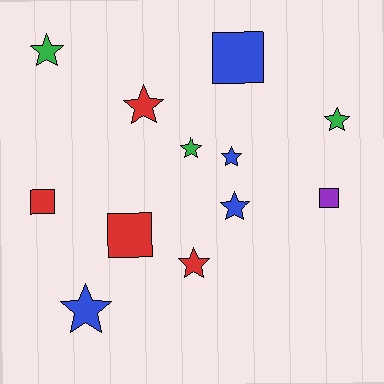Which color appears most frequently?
Red, with 4 objects.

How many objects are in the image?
There are 12 objects.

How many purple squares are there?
There is 1 purple square.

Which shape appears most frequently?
Star, with 8 objects.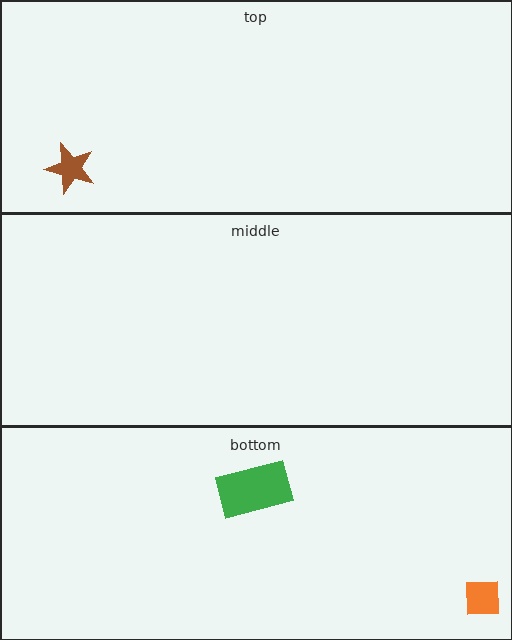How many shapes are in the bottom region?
2.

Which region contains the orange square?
The bottom region.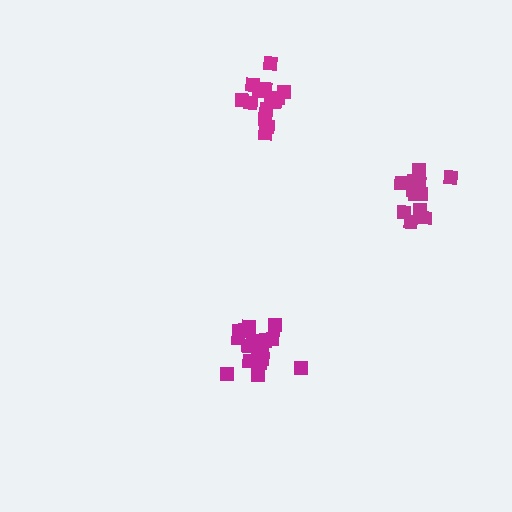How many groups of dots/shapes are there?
There are 3 groups.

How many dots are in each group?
Group 1: 13 dots, Group 2: 17 dots, Group 3: 14 dots (44 total).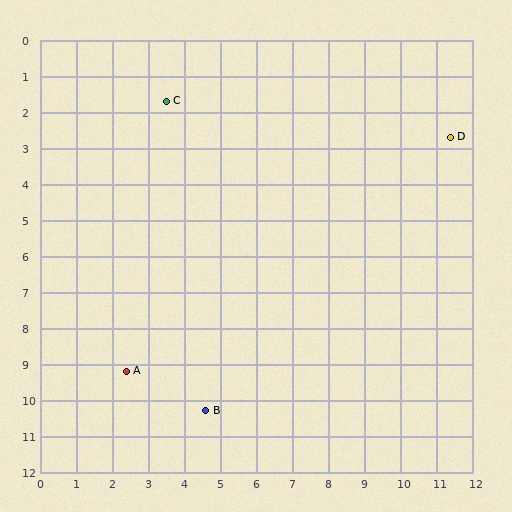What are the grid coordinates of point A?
Point A is at approximately (2.4, 9.2).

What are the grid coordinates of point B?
Point B is at approximately (4.6, 10.3).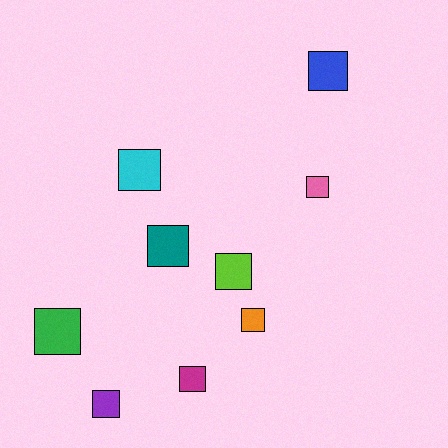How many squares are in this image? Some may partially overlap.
There are 9 squares.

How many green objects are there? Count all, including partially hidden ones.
There is 1 green object.